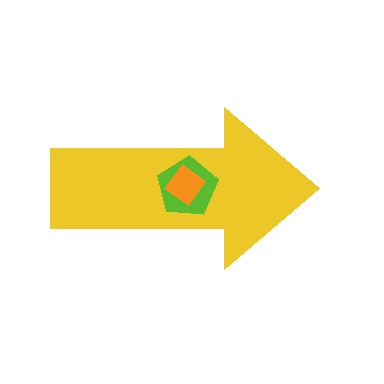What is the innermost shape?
The orange diamond.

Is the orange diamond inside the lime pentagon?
Yes.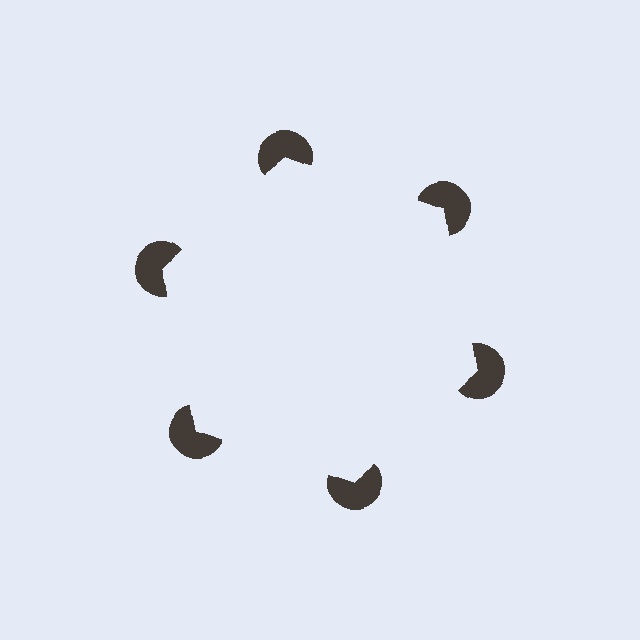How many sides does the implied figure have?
6 sides.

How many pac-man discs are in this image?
There are 6 — one at each vertex of the illusory hexagon.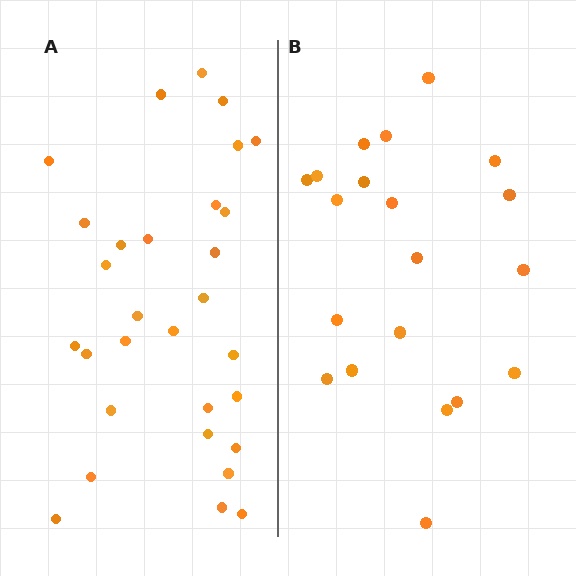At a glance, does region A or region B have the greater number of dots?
Region A (the left region) has more dots.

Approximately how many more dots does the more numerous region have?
Region A has roughly 10 or so more dots than region B.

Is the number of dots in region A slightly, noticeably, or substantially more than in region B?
Region A has substantially more. The ratio is roughly 1.5 to 1.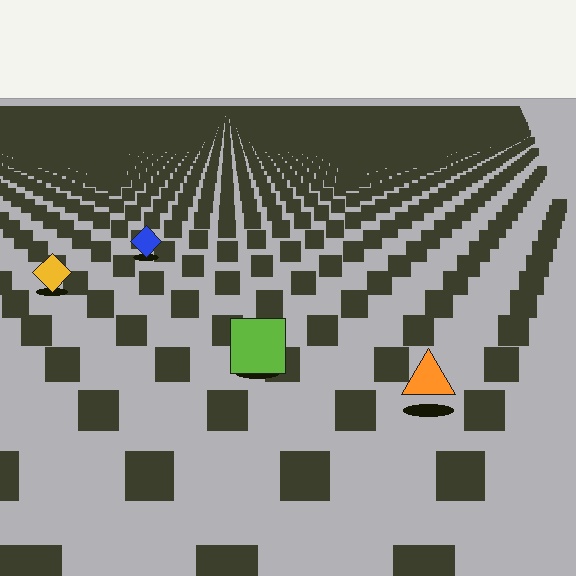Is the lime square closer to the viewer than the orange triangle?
No. The orange triangle is closer — you can tell from the texture gradient: the ground texture is coarser near it.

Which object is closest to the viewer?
The orange triangle is closest. The texture marks near it are larger and more spread out.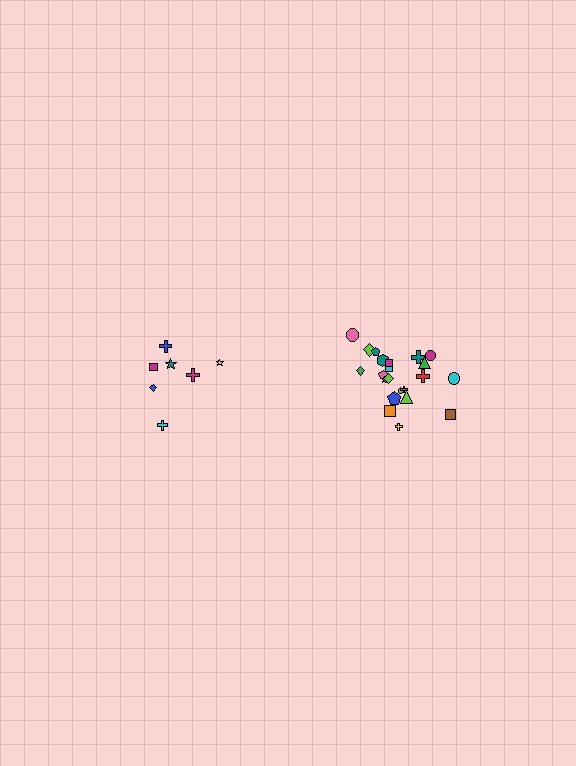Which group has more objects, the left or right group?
The right group.